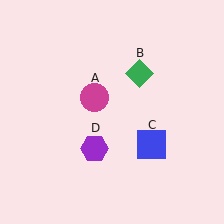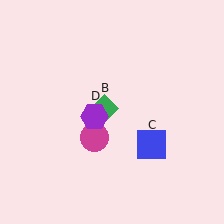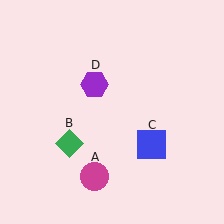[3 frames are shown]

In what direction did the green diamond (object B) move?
The green diamond (object B) moved down and to the left.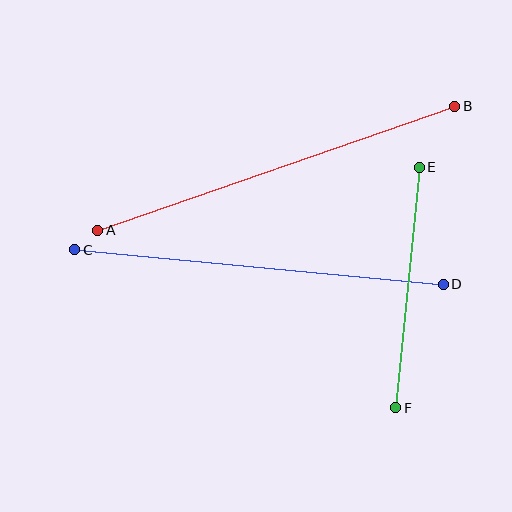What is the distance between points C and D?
The distance is approximately 371 pixels.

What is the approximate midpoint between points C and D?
The midpoint is at approximately (259, 267) pixels.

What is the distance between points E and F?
The distance is approximately 241 pixels.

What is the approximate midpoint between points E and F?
The midpoint is at approximately (407, 288) pixels.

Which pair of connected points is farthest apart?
Points A and B are farthest apart.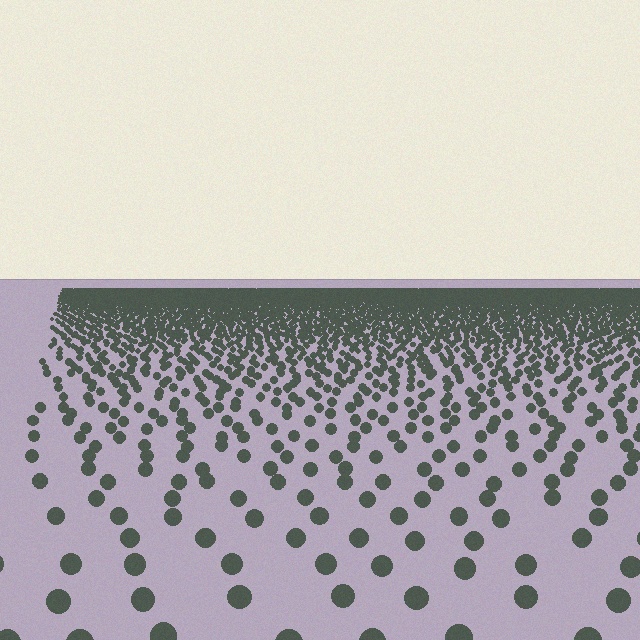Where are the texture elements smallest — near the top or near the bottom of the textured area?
Near the top.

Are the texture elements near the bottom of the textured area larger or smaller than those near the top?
Larger. Near the bottom, elements are closer to the viewer and appear at a bigger on-screen size.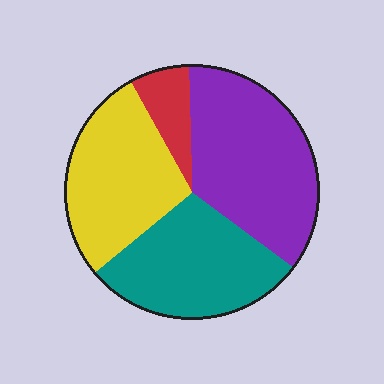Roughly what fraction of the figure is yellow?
Yellow takes up about one quarter (1/4) of the figure.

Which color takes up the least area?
Red, at roughly 10%.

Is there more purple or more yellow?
Purple.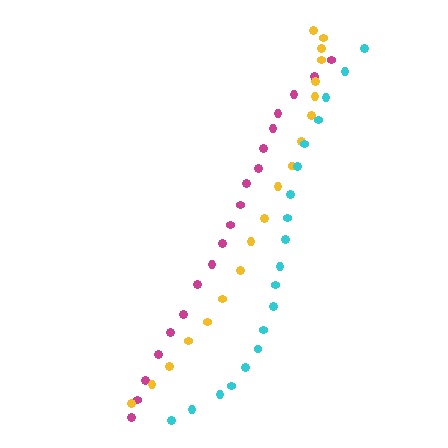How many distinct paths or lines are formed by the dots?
There are 3 distinct paths.